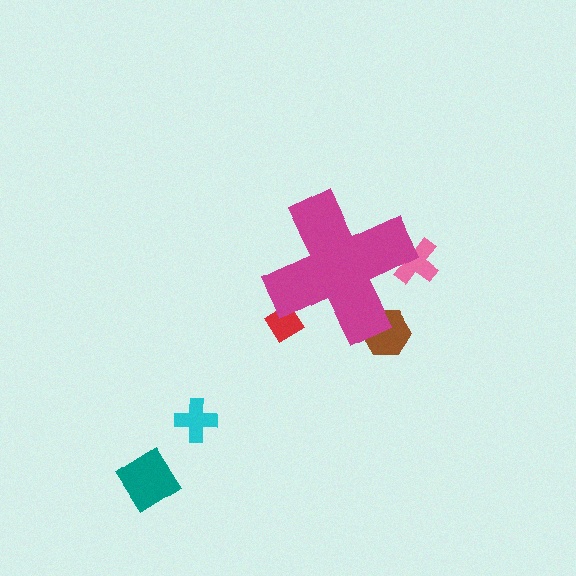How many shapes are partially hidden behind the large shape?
3 shapes are partially hidden.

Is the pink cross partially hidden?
Yes, the pink cross is partially hidden behind the magenta cross.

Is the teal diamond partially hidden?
No, the teal diamond is fully visible.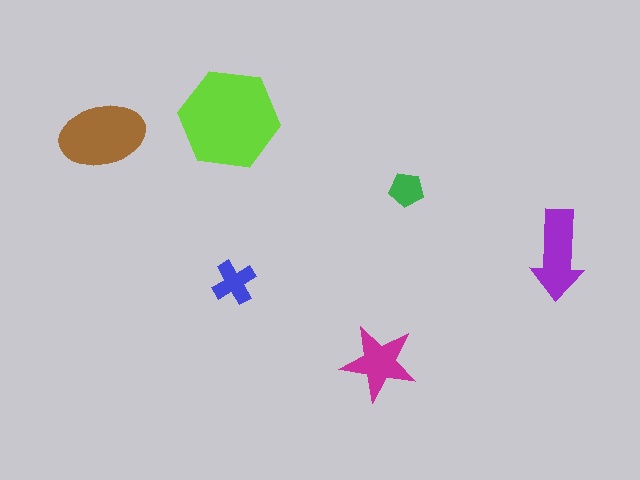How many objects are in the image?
There are 6 objects in the image.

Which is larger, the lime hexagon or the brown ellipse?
The lime hexagon.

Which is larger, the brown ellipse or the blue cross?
The brown ellipse.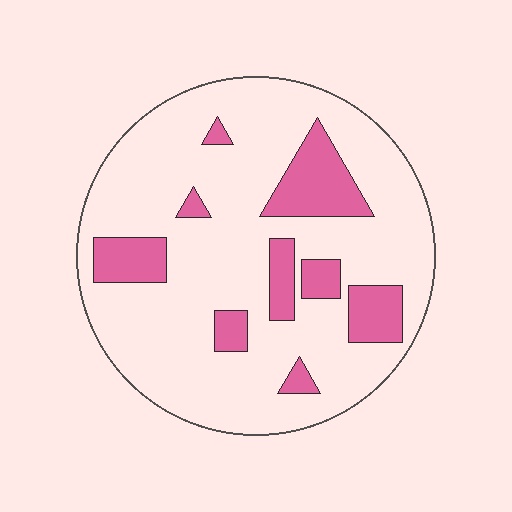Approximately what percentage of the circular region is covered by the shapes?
Approximately 20%.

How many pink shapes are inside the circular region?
9.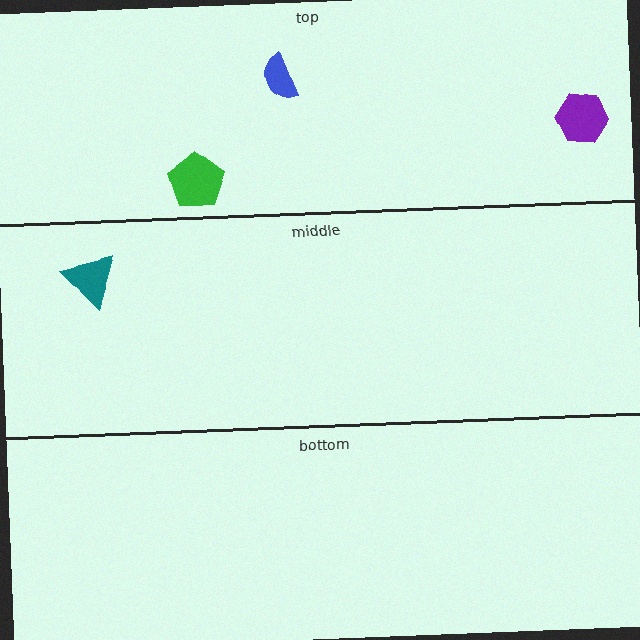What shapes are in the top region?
The green pentagon, the purple hexagon, the blue semicircle.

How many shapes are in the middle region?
1.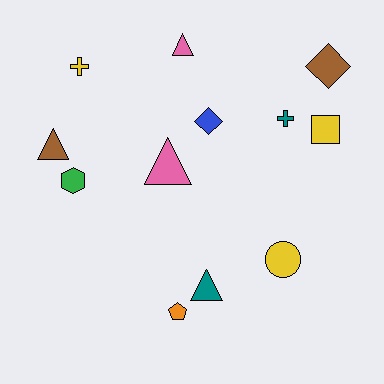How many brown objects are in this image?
There are 2 brown objects.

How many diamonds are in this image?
There are 2 diamonds.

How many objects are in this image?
There are 12 objects.